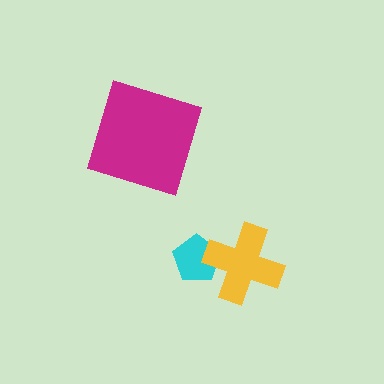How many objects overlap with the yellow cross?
1 object overlaps with the yellow cross.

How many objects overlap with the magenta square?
0 objects overlap with the magenta square.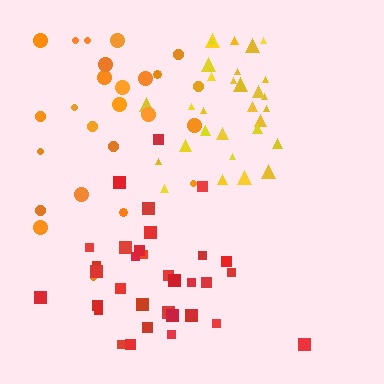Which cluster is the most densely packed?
Yellow.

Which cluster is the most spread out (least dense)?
Orange.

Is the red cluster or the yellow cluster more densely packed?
Yellow.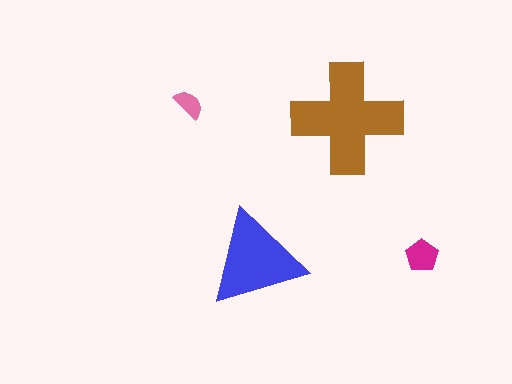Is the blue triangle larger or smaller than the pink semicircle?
Larger.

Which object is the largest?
The brown cross.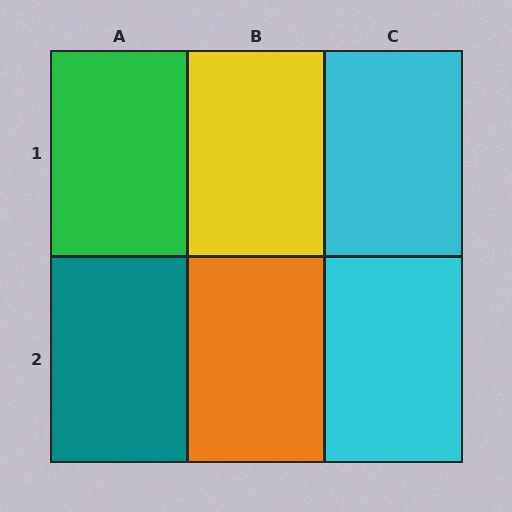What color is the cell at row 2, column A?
Teal.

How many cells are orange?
1 cell is orange.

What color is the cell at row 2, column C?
Cyan.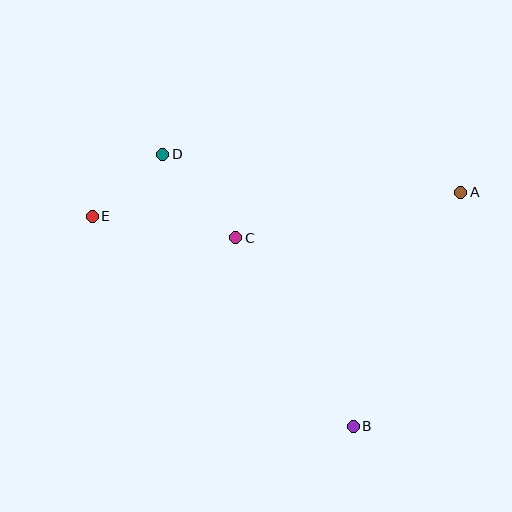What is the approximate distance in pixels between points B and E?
The distance between B and E is approximately 335 pixels.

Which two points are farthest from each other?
Points A and E are farthest from each other.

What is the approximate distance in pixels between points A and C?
The distance between A and C is approximately 230 pixels.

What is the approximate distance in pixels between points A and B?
The distance between A and B is approximately 257 pixels.